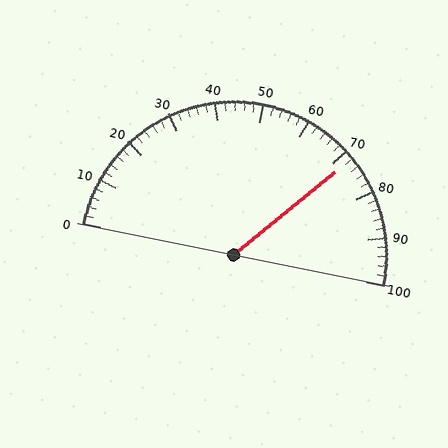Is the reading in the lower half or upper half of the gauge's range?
The reading is in the upper half of the range (0 to 100).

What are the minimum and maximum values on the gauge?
The gauge ranges from 0 to 100.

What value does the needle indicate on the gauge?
The needle indicates approximately 72.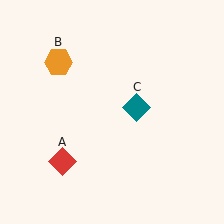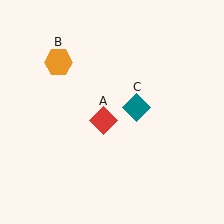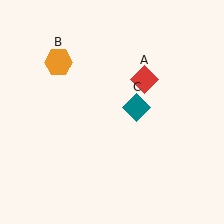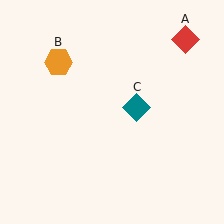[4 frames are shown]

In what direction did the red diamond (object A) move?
The red diamond (object A) moved up and to the right.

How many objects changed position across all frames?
1 object changed position: red diamond (object A).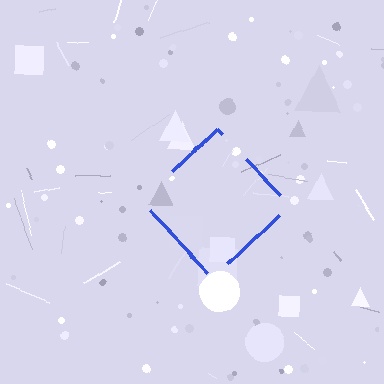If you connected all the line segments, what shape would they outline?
They would outline a diamond.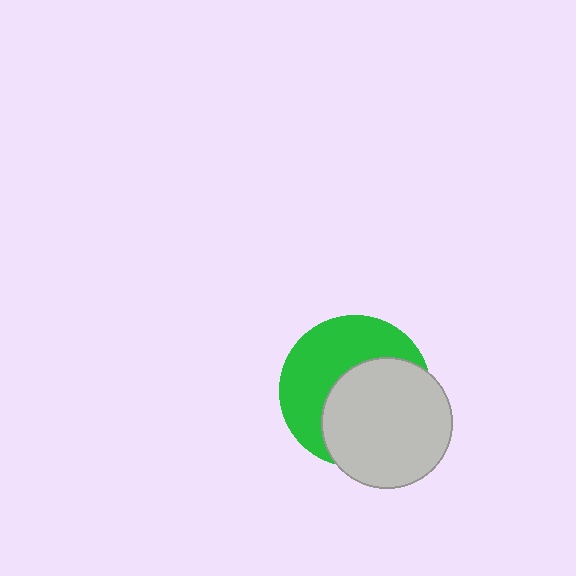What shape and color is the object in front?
The object in front is a light gray circle.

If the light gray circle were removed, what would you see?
You would see the complete green circle.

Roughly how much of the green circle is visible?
About half of it is visible (roughly 48%).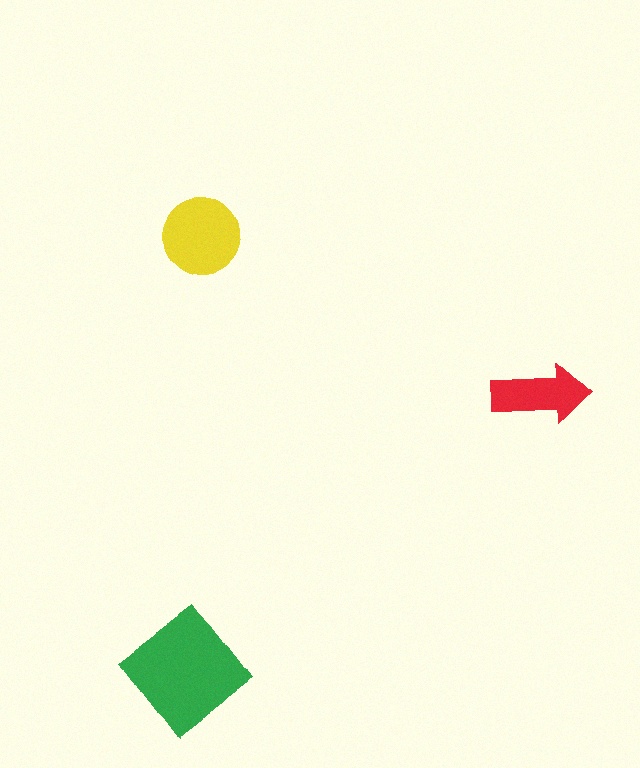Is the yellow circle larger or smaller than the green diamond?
Smaller.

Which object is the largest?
The green diamond.